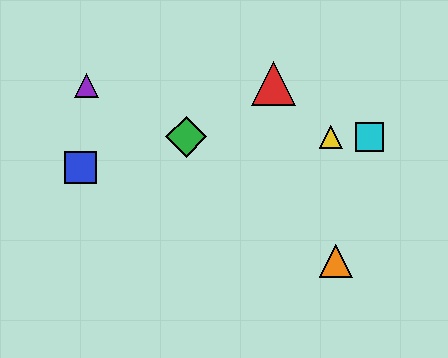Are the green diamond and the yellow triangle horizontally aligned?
Yes, both are at y≈137.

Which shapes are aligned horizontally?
The green diamond, the yellow triangle, the cyan square are aligned horizontally.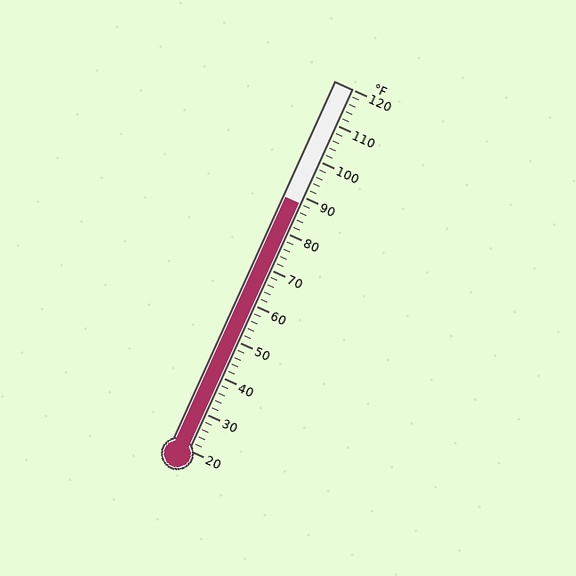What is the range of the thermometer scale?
The thermometer scale ranges from 20°F to 120°F.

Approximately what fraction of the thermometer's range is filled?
The thermometer is filled to approximately 70% of its range.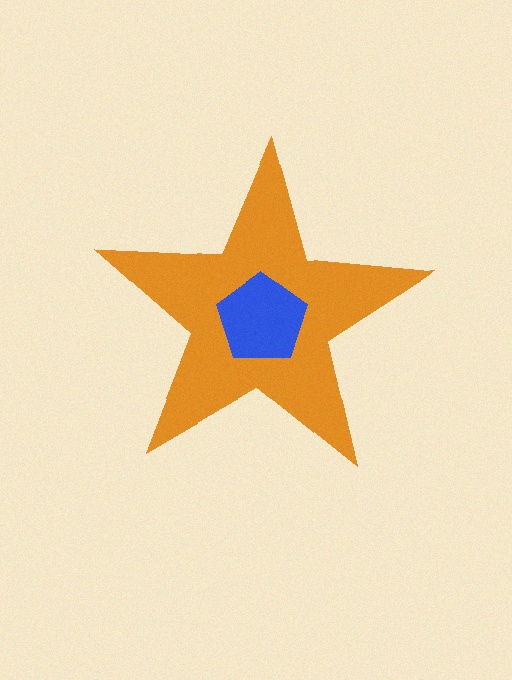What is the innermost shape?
The blue pentagon.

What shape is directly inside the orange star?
The blue pentagon.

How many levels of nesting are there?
2.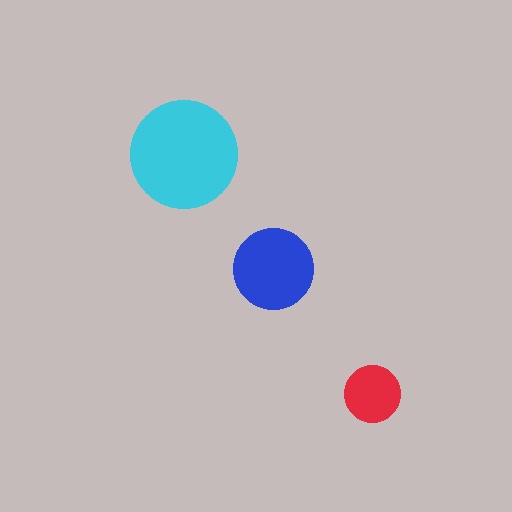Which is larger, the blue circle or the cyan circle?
The cyan one.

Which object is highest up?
The cyan circle is topmost.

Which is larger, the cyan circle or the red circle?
The cyan one.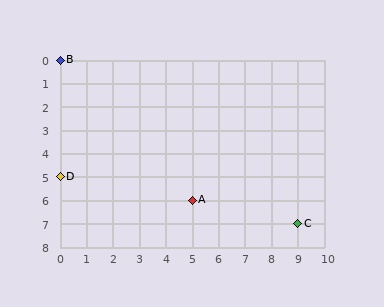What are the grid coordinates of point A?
Point A is at grid coordinates (5, 6).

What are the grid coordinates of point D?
Point D is at grid coordinates (0, 5).